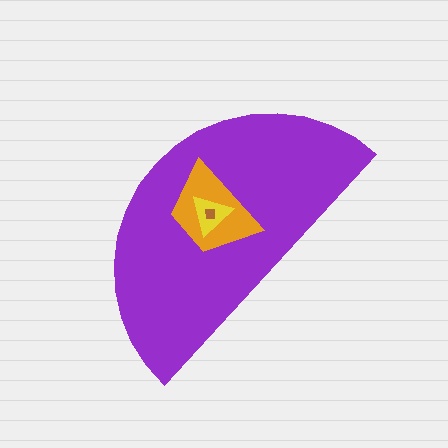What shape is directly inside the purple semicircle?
The orange trapezoid.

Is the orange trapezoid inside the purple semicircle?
Yes.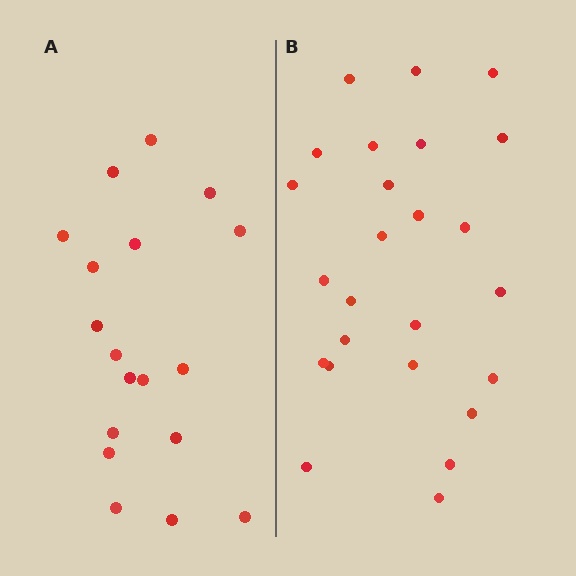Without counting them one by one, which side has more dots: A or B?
Region B (the right region) has more dots.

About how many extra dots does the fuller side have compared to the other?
Region B has roughly 8 or so more dots than region A.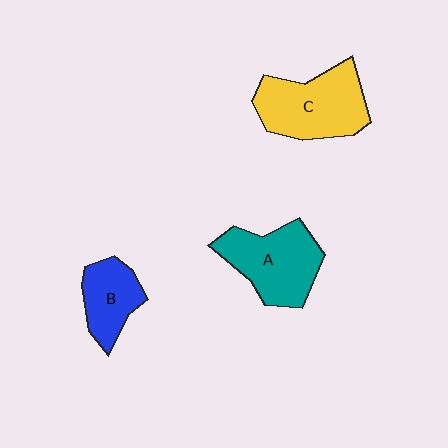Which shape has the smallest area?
Shape B (blue).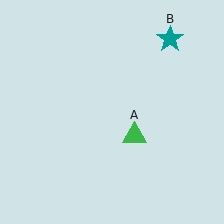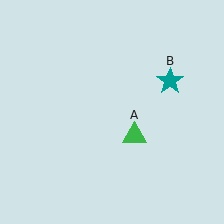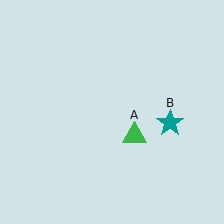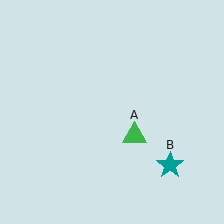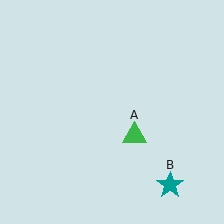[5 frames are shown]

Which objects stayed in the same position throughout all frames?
Green triangle (object A) remained stationary.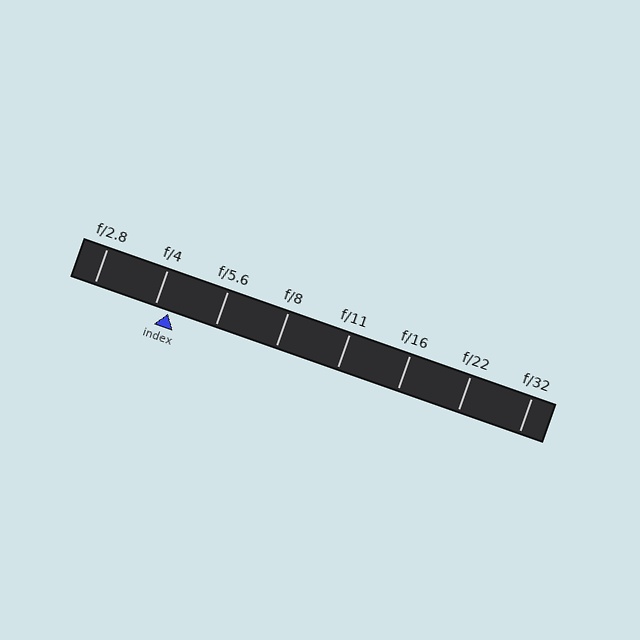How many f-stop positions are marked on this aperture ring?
There are 8 f-stop positions marked.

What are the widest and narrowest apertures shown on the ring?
The widest aperture shown is f/2.8 and the narrowest is f/32.